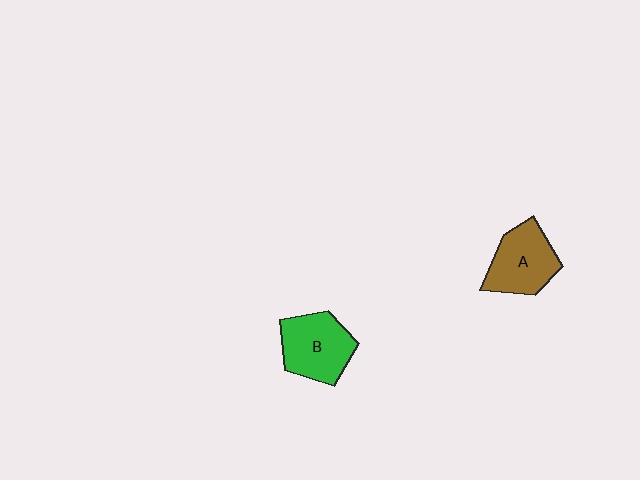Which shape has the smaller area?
Shape A (brown).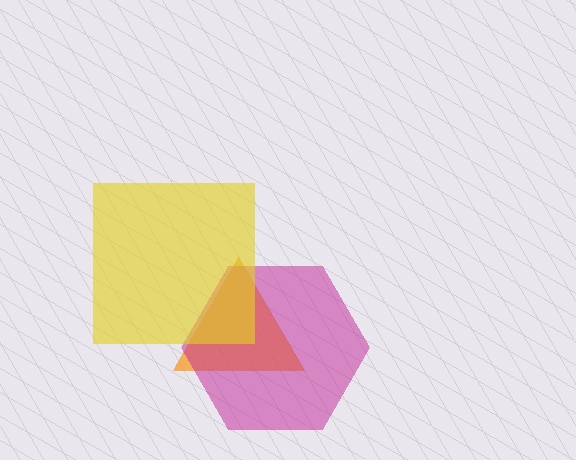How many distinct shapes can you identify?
There are 3 distinct shapes: an orange triangle, a magenta hexagon, a yellow square.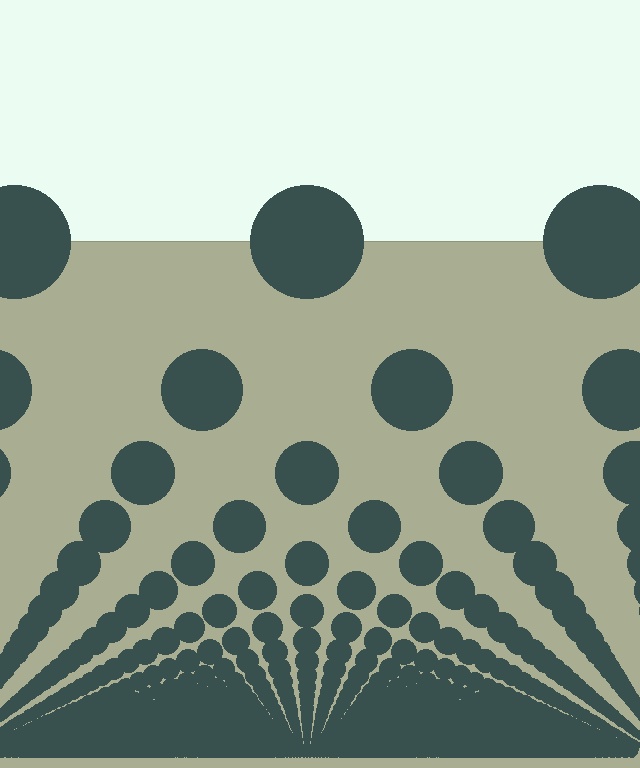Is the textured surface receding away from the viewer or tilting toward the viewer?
The surface appears to tilt toward the viewer. Texture elements get larger and sparser toward the top.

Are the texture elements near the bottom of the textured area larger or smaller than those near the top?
Smaller. The gradient is inverted — elements near the bottom are smaller and denser.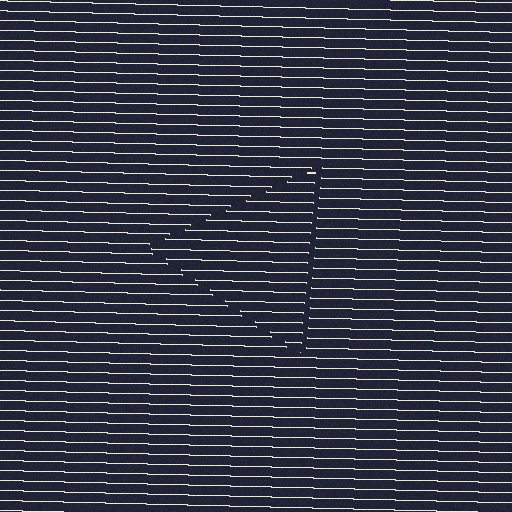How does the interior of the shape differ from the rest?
The interior of the shape contains the same grating, shifted by half a period — the contour is defined by the phase discontinuity where line-ends from the inner and outer gratings abut.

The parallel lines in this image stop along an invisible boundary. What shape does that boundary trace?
An illusory triangle. The interior of the shape contains the same grating, shifted by half a period — the contour is defined by the phase discontinuity where line-ends from the inner and outer gratings abut.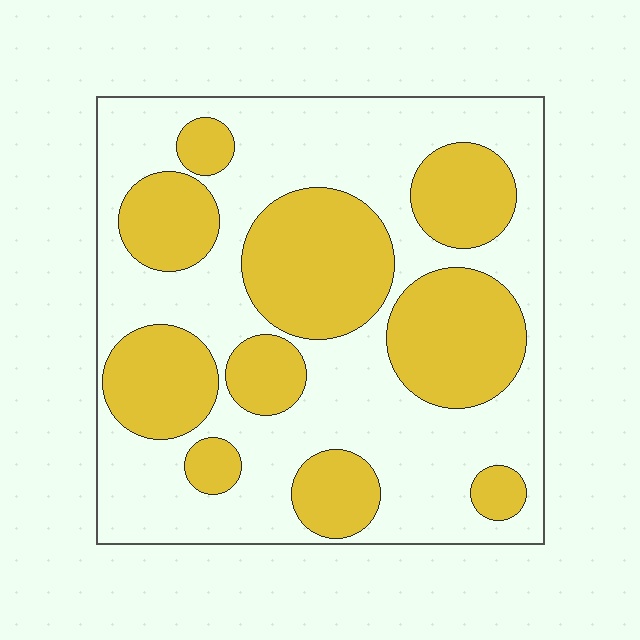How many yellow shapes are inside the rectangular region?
10.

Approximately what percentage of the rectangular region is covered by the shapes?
Approximately 40%.